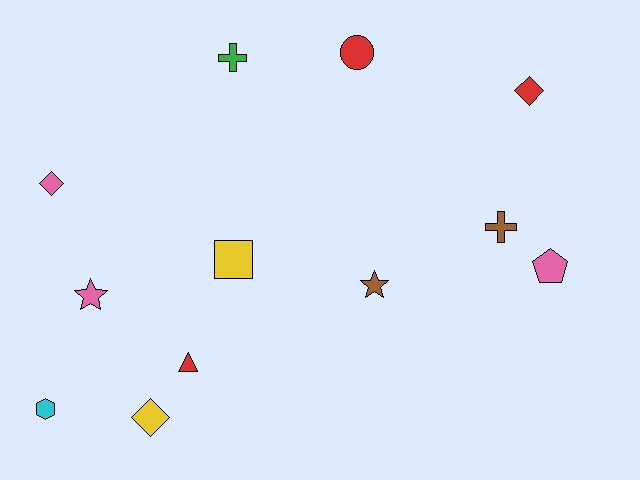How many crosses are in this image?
There are 2 crosses.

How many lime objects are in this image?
There are no lime objects.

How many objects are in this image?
There are 12 objects.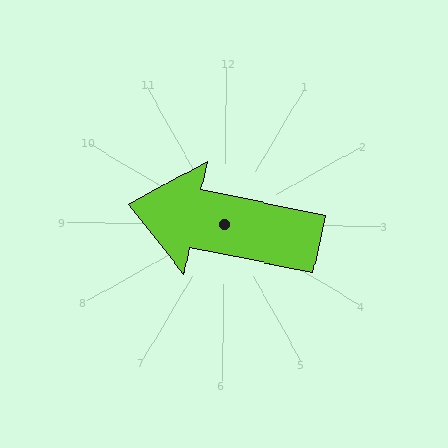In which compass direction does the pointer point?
West.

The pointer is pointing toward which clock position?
Roughly 9 o'clock.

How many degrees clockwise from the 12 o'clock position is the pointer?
Approximately 281 degrees.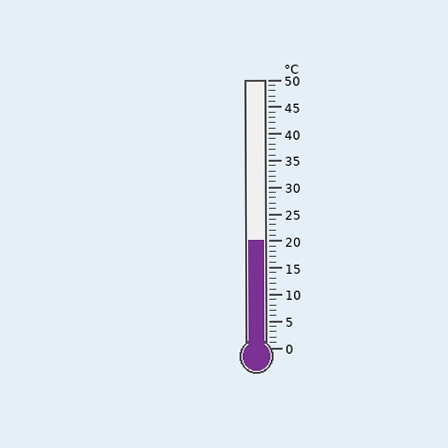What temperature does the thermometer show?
The thermometer shows approximately 20°C.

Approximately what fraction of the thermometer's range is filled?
The thermometer is filled to approximately 40% of its range.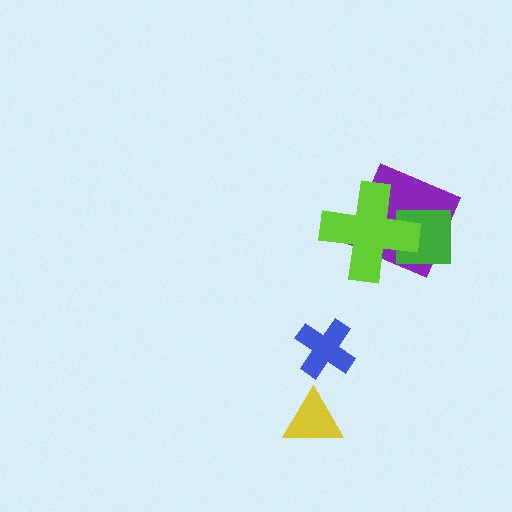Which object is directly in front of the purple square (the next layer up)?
The green square is directly in front of the purple square.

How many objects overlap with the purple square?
2 objects overlap with the purple square.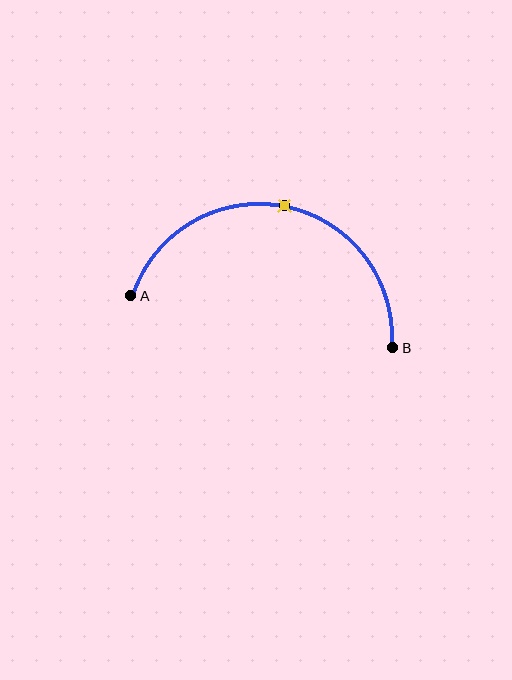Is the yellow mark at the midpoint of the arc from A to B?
Yes. The yellow mark lies on the arc at equal arc-length from both A and B — it is the arc midpoint.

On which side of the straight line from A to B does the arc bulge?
The arc bulges above the straight line connecting A and B.